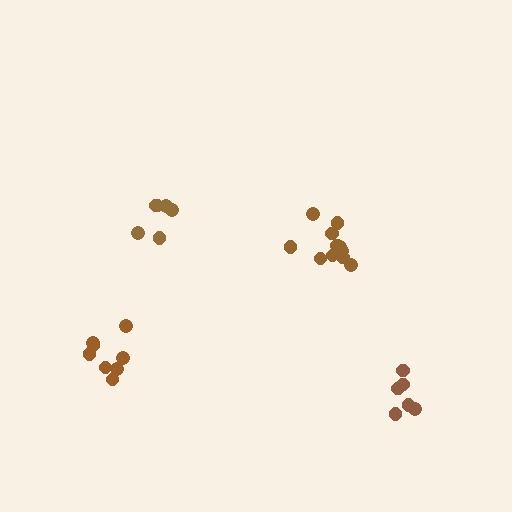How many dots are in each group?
Group 1: 11 dots, Group 2: 8 dots, Group 3: 6 dots, Group 4: 6 dots (31 total).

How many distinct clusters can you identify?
There are 4 distinct clusters.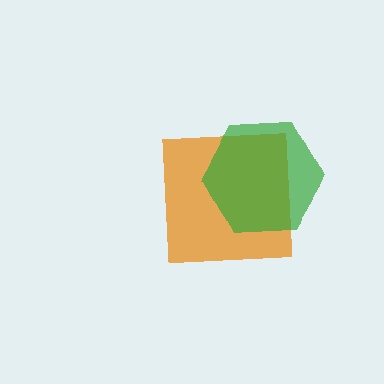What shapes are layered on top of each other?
The layered shapes are: an orange square, a green hexagon.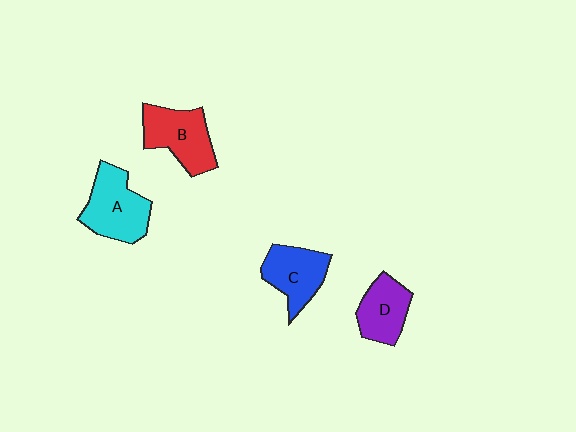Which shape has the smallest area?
Shape D (purple).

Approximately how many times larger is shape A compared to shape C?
Approximately 1.2 times.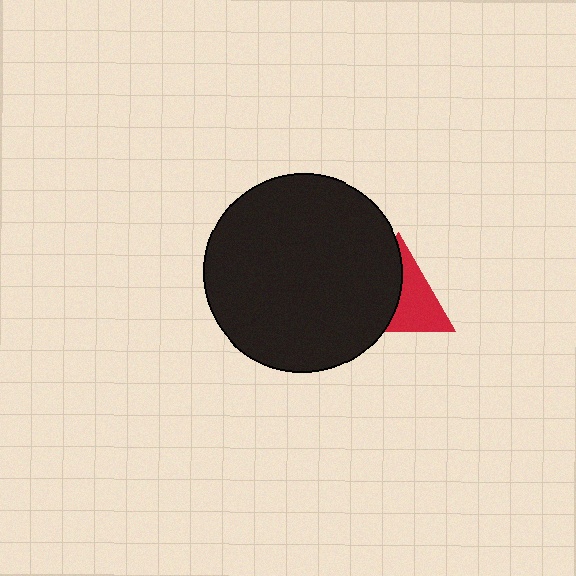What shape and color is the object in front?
The object in front is a black circle.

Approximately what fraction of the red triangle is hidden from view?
Roughly 49% of the red triangle is hidden behind the black circle.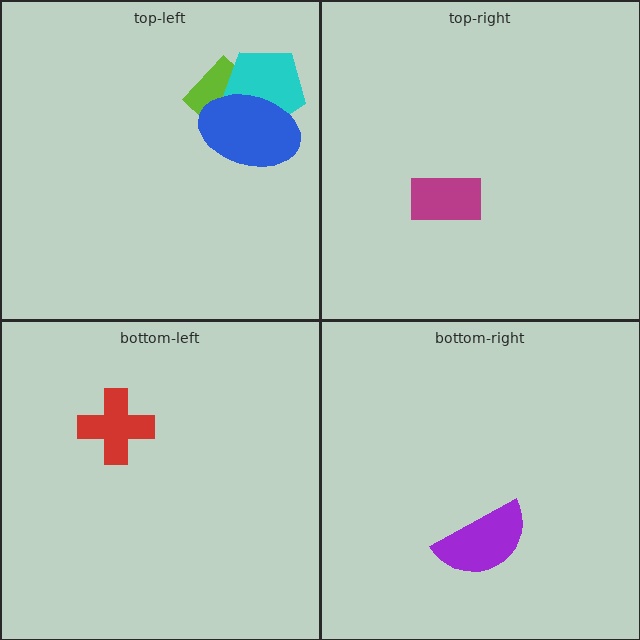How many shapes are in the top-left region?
3.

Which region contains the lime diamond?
The top-left region.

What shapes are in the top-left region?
The lime diamond, the cyan pentagon, the blue ellipse.